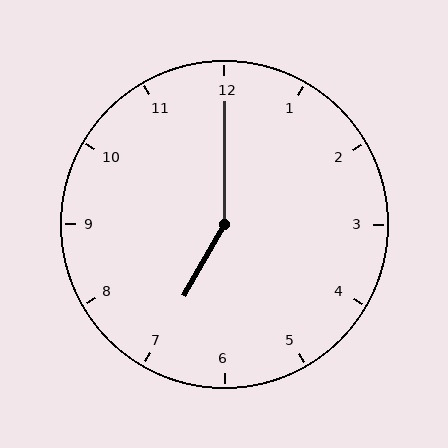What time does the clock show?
7:00.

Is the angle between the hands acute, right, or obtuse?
It is obtuse.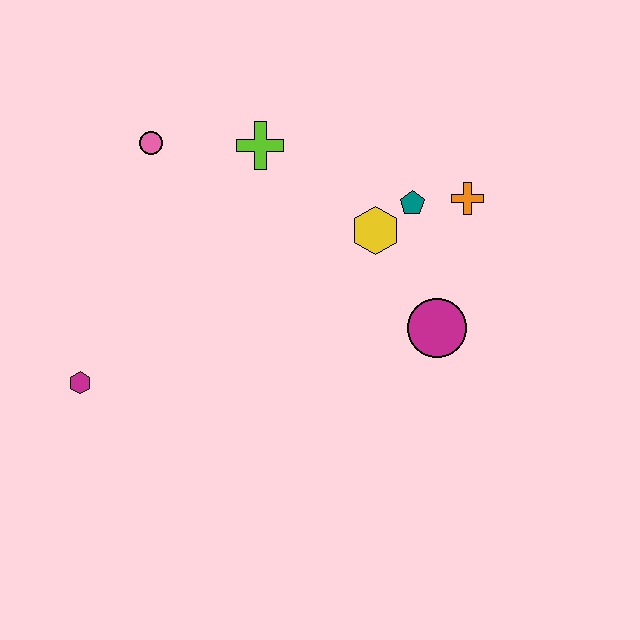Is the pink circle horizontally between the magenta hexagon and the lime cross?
Yes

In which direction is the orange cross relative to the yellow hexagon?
The orange cross is to the right of the yellow hexagon.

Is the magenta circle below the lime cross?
Yes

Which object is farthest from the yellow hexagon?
The magenta hexagon is farthest from the yellow hexagon.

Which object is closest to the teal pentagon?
The yellow hexagon is closest to the teal pentagon.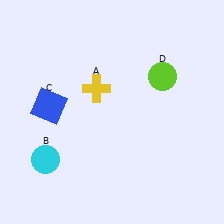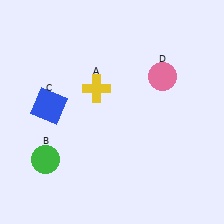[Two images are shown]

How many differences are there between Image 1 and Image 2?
There are 2 differences between the two images.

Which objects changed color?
B changed from cyan to green. D changed from lime to pink.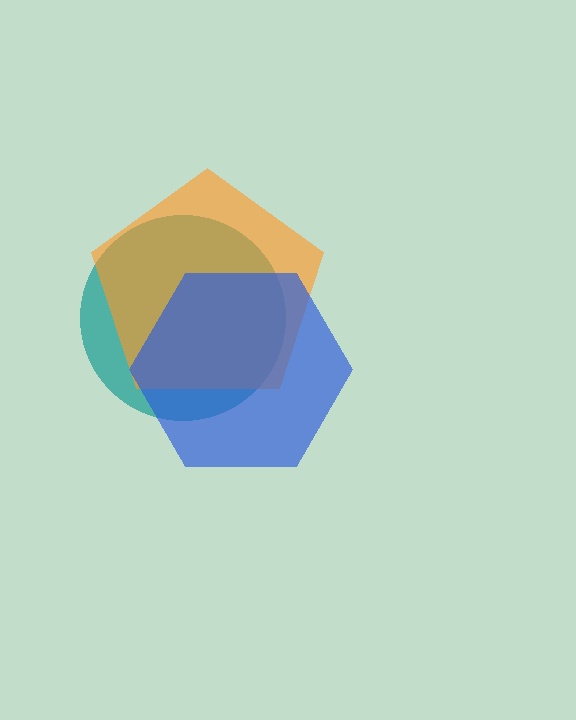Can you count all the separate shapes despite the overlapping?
Yes, there are 3 separate shapes.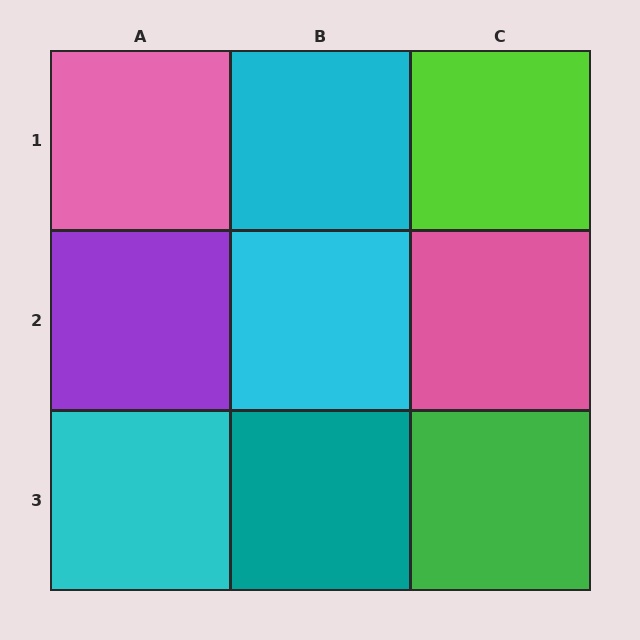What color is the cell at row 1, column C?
Lime.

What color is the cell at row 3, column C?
Green.